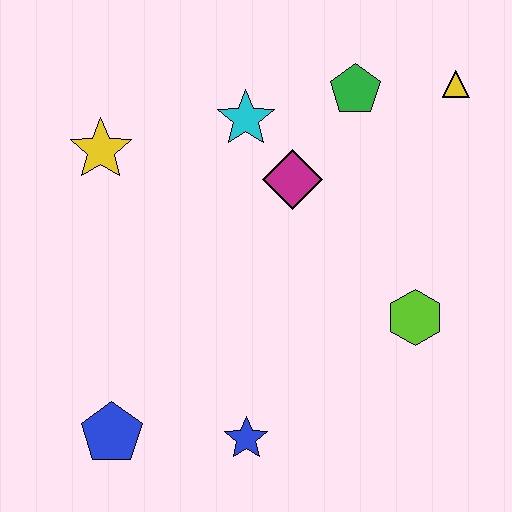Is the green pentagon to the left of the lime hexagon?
Yes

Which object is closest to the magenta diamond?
The cyan star is closest to the magenta diamond.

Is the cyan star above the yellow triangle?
No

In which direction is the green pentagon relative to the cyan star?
The green pentagon is to the right of the cyan star.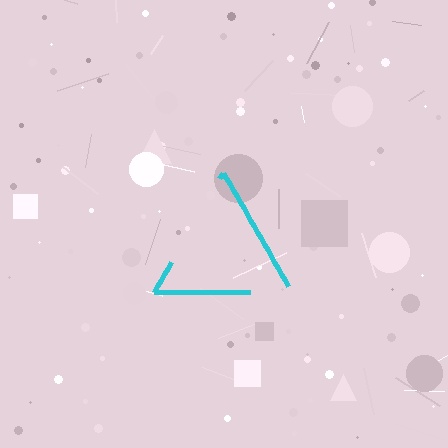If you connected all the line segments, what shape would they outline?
They would outline a triangle.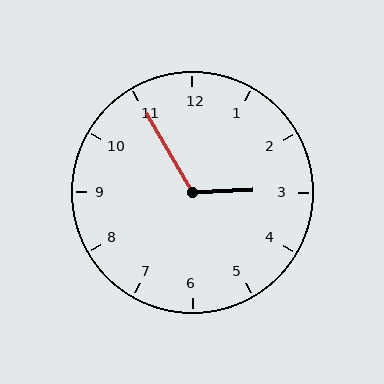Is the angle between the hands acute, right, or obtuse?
It is obtuse.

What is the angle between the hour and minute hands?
Approximately 118 degrees.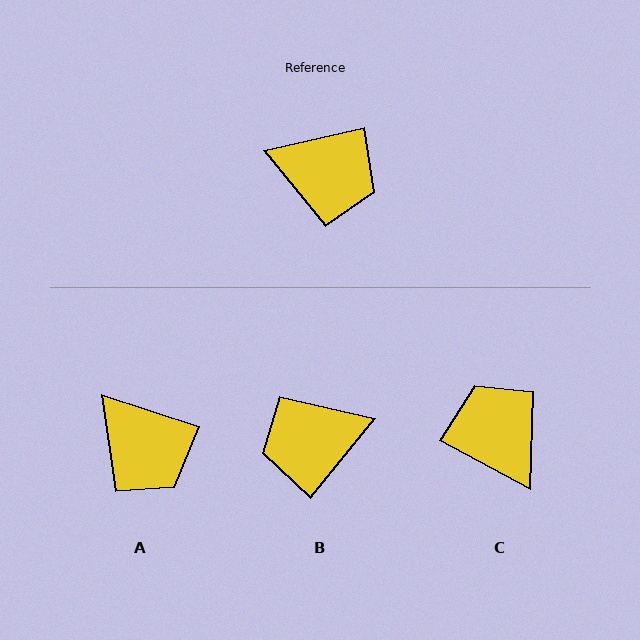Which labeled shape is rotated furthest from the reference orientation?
B, about 142 degrees away.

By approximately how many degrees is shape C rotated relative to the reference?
Approximately 139 degrees counter-clockwise.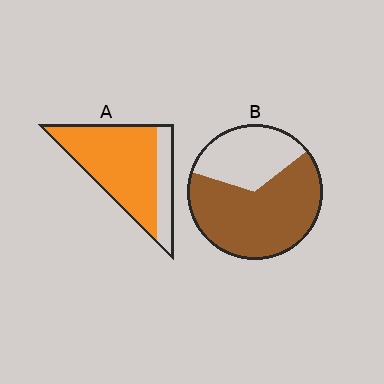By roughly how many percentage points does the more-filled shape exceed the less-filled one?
By roughly 10 percentage points (A over B).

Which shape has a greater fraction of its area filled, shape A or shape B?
Shape A.